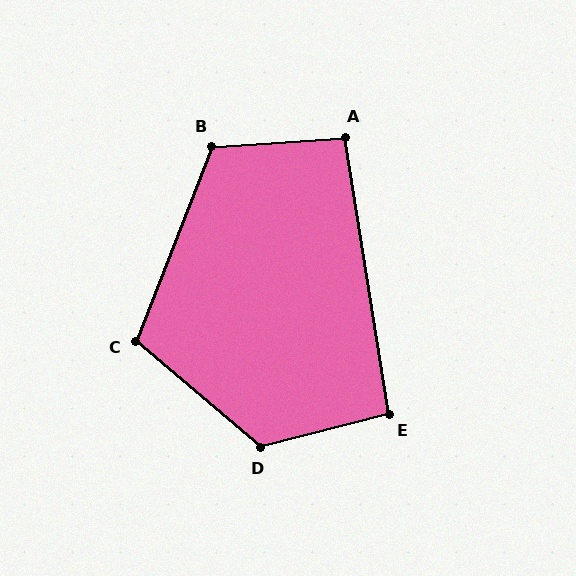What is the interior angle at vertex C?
Approximately 109 degrees (obtuse).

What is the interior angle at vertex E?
Approximately 96 degrees (obtuse).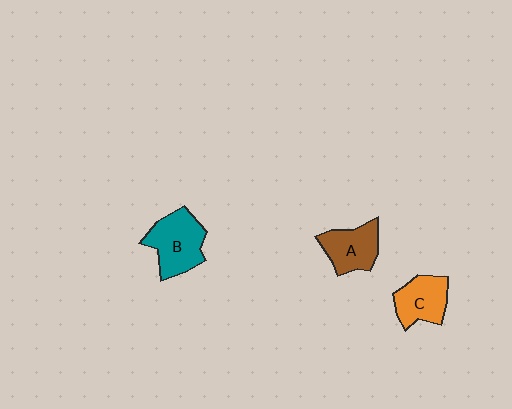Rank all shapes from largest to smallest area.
From largest to smallest: B (teal), A (brown), C (orange).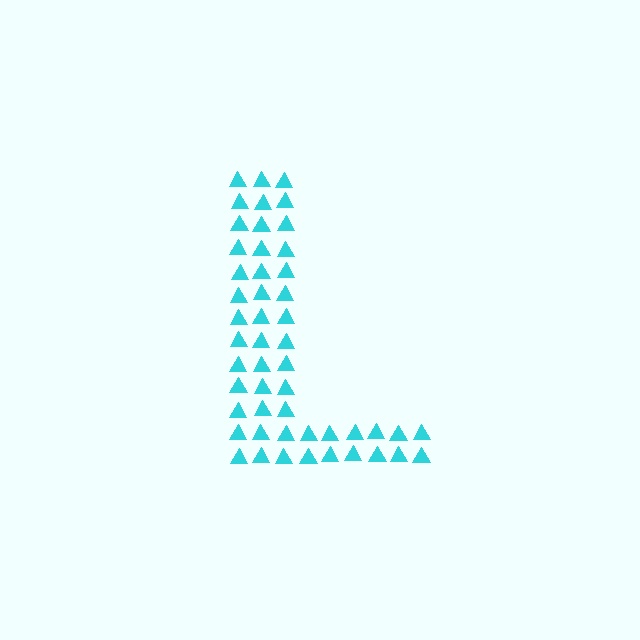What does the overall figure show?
The overall figure shows the letter L.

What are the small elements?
The small elements are triangles.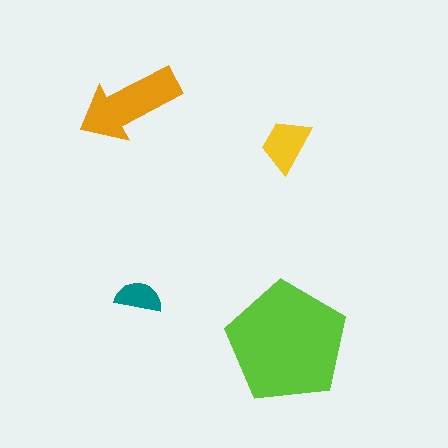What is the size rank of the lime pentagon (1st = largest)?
1st.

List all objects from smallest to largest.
The teal semicircle, the yellow trapezoid, the orange arrow, the lime pentagon.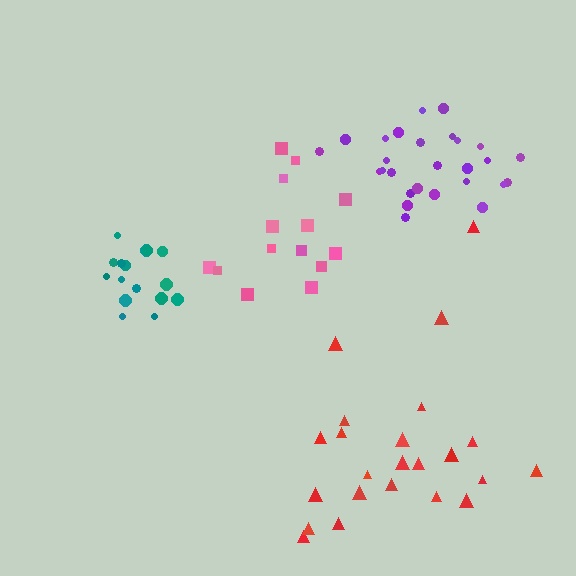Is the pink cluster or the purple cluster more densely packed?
Purple.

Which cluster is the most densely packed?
Purple.